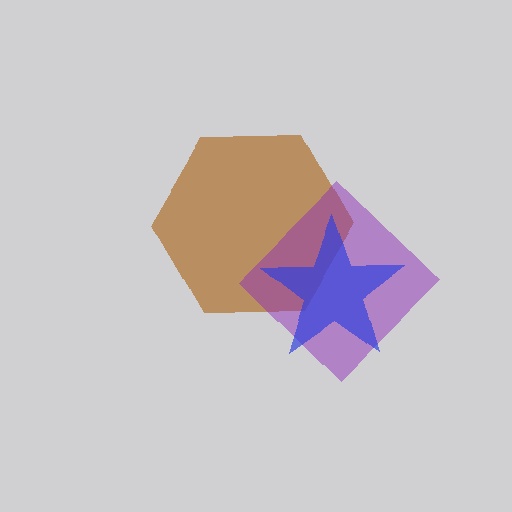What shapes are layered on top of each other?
The layered shapes are: a brown hexagon, a purple diamond, a blue star.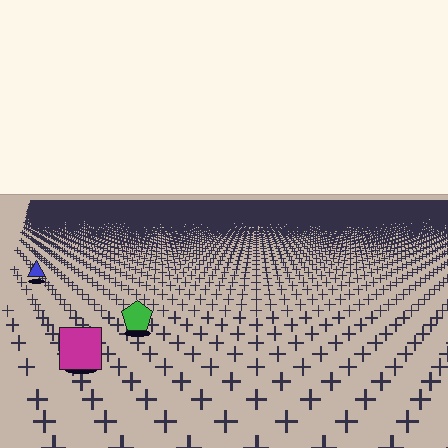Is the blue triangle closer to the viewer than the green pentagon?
No. The green pentagon is closer — you can tell from the texture gradient: the ground texture is coarser near it.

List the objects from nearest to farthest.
From nearest to farthest: the magenta square, the green pentagon, the blue triangle.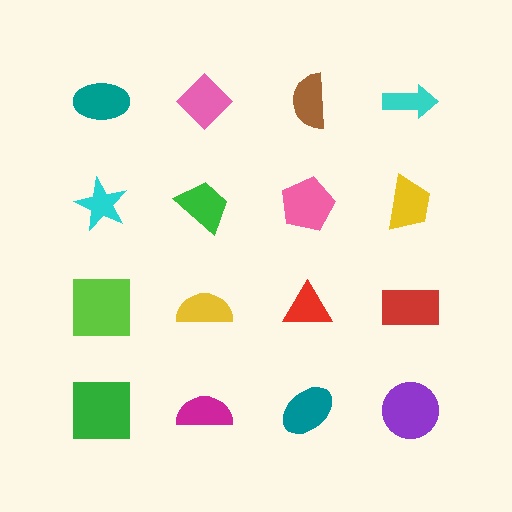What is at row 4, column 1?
A green square.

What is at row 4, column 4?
A purple circle.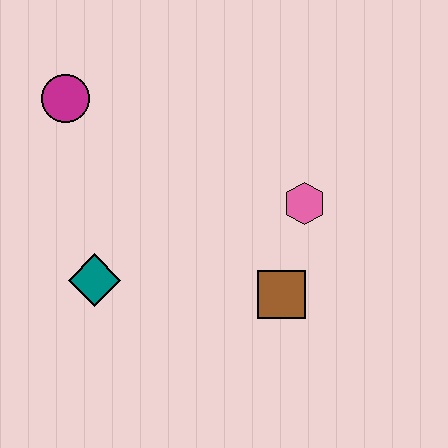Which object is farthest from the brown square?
The magenta circle is farthest from the brown square.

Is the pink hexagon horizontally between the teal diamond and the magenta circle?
No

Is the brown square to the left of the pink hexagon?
Yes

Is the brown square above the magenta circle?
No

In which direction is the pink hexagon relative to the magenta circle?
The pink hexagon is to the right of the magenta circle.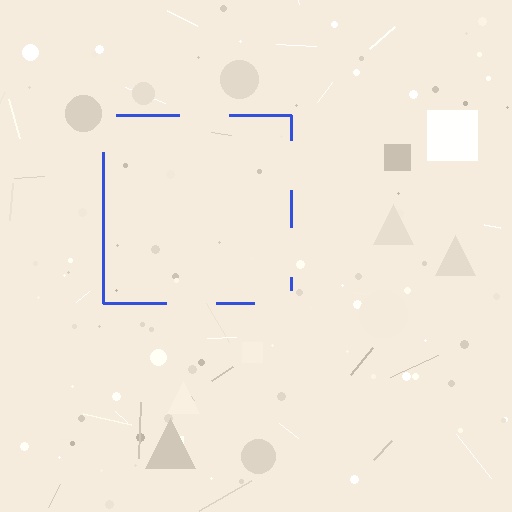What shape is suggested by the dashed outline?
The dashed outline suggests a square.